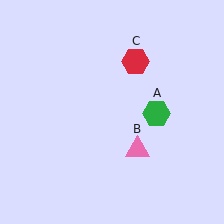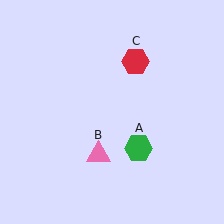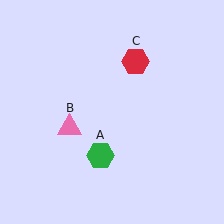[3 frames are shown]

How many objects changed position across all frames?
2 objects changed position: green hexagon (object A), pink triangle (object B).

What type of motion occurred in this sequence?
The green hexagon (object A), pink triangle (object B) rotated clockwise around the center of the scene.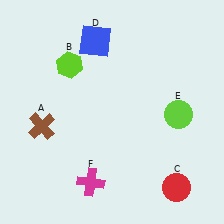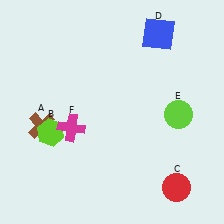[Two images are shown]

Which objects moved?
The objects that moved are: the lime hexagon (B), the blue square (D), the magenta cross (F).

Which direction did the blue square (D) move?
The blue square (D) moved right.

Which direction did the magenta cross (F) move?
The magenta cross (F) moved up.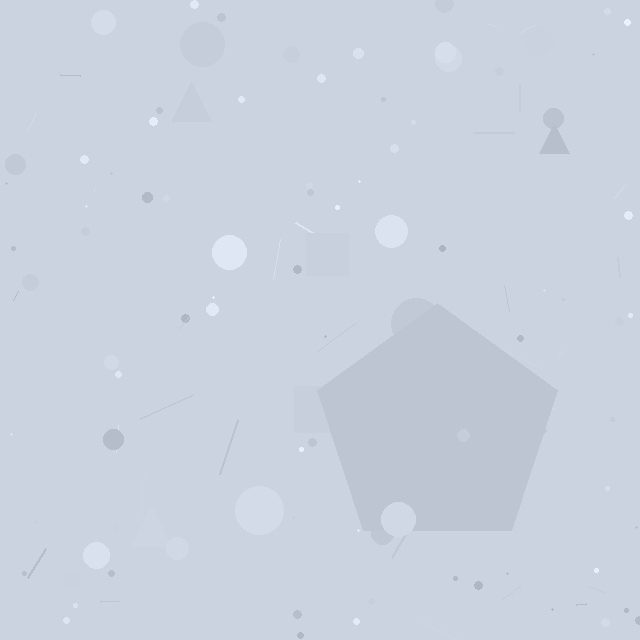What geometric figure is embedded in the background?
A pentagon is embedded in the background.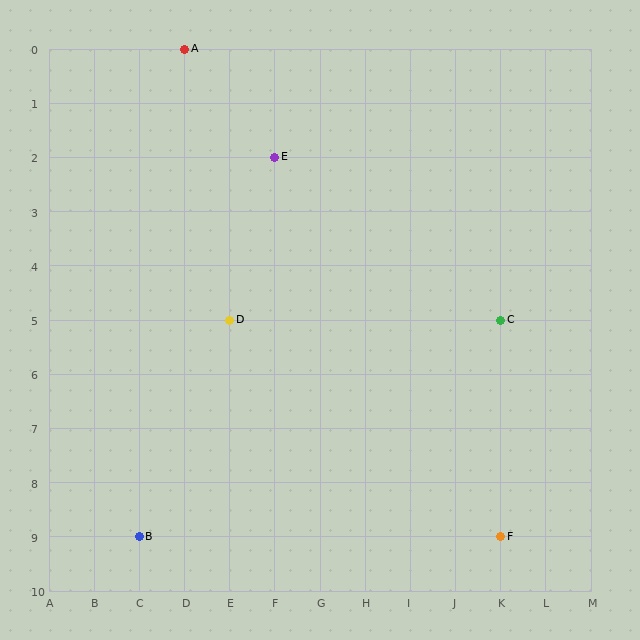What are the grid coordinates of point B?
Point B is at grid coordinates (C, 9).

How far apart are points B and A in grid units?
Points B and A are 1 column and 9 rows apart (about 9.1 grid units diagonally).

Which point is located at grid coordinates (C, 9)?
Point B is at (C, 9).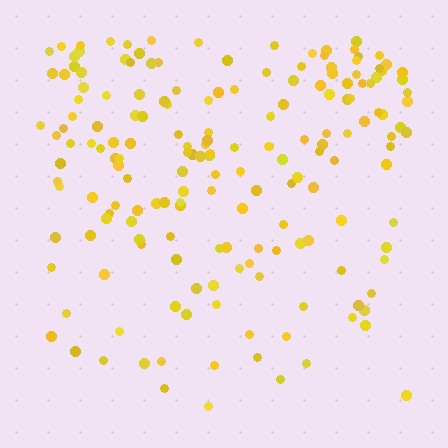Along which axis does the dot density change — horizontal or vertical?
Vertical.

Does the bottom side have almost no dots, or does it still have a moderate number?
Still a moderate number, just noticeably fewer than the top.